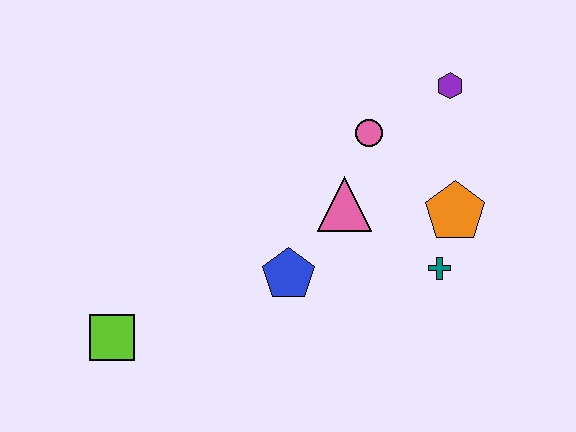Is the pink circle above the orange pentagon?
Yes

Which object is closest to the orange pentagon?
The teal cross is closest to the orange pentagon.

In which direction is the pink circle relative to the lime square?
The pink circle is to the right of the lime square.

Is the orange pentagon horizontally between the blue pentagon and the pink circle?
No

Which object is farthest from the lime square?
The purple hexagon is farthest from the lime square.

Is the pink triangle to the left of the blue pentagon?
No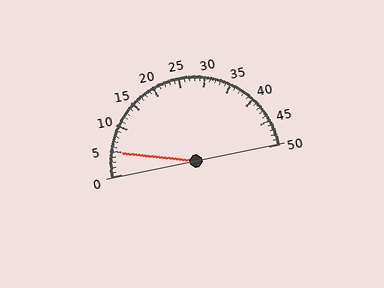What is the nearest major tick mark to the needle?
The nearest major tick mark is 5.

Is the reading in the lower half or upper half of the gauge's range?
The reading is in the lower half of the range (0 to 50).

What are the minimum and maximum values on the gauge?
The gauge ranges from 0 to 50.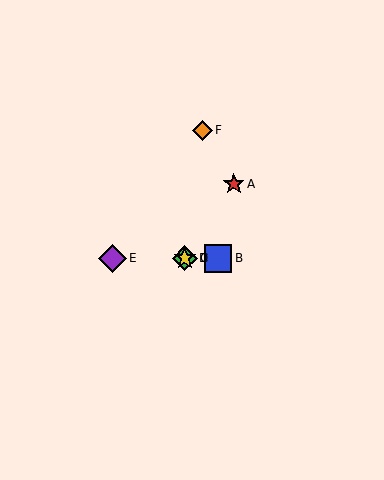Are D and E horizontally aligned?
Yes, both are at y≈258.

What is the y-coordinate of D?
Object D is at y≈258.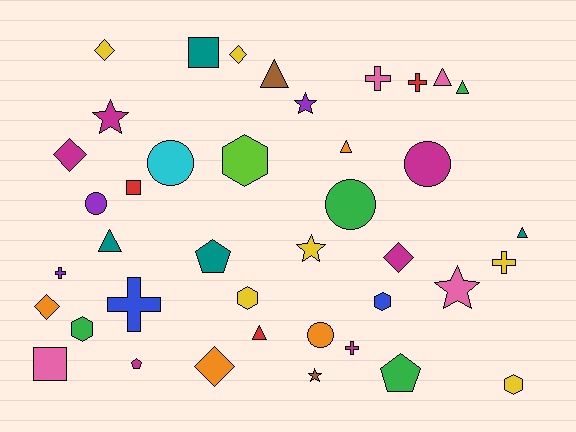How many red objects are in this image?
There are 3 red objects.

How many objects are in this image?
There are 40 objects.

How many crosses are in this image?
There are 6 crosses.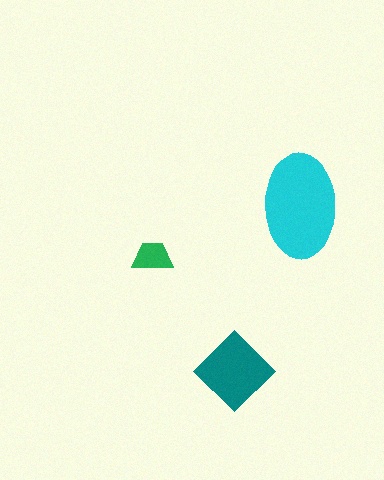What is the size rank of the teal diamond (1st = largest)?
2nd.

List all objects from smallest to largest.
The green trapezoid, the teal diamond, the cyan ellipse.